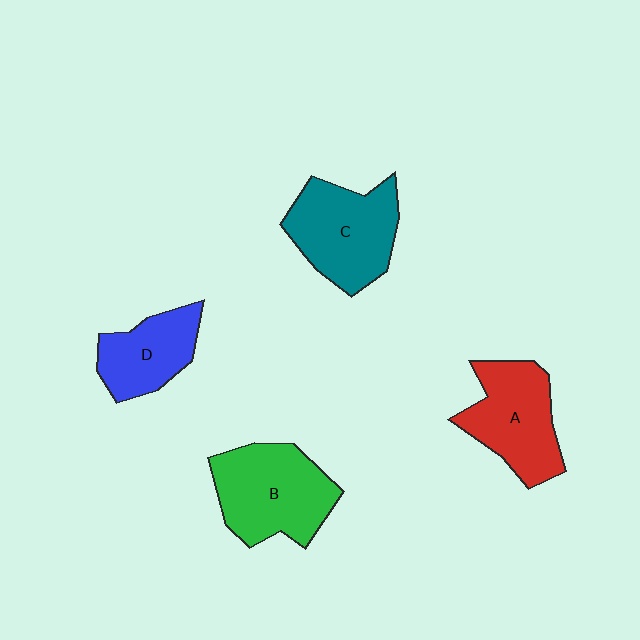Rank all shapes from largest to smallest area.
From largest to smallest: B (green), C (teal), A (red), D (blue).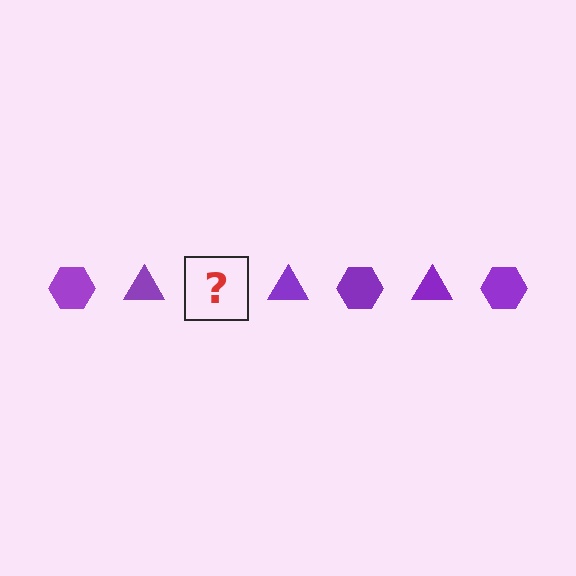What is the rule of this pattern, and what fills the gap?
The rule is that the pattern cycles through hexagon, triangle shapes in purple. The gap should be filled with a purple hexagon.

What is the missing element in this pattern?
The missing element is a purple hexagon.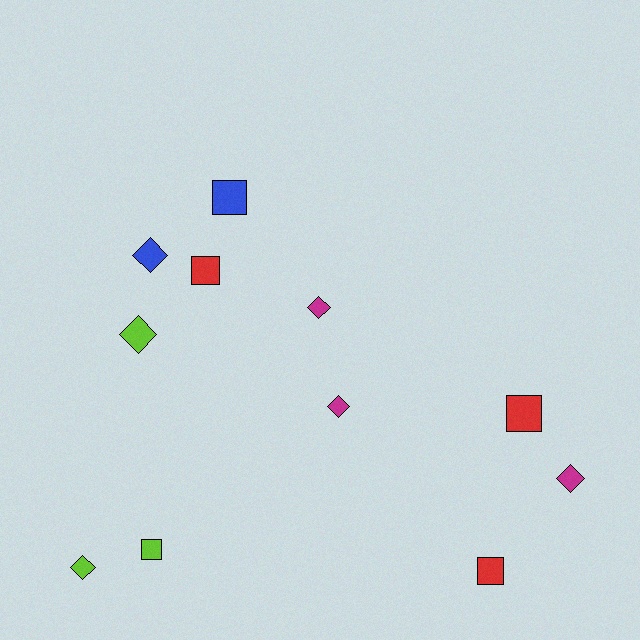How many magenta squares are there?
There are no magenta squares.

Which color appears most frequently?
Magenta, with 3 objects.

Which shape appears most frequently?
Diamond, with 6 objects.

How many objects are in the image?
There are 11 objects.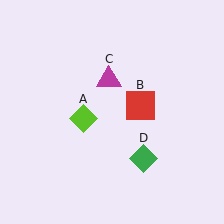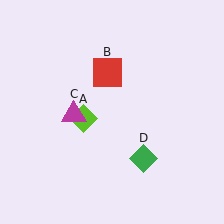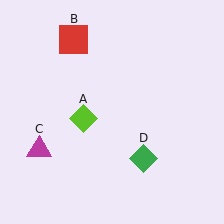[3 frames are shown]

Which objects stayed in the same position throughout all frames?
Lime diamond (object A) and green diamond (object D) remained stationary.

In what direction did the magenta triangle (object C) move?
The magenta triangle (object C) moved down and to the left.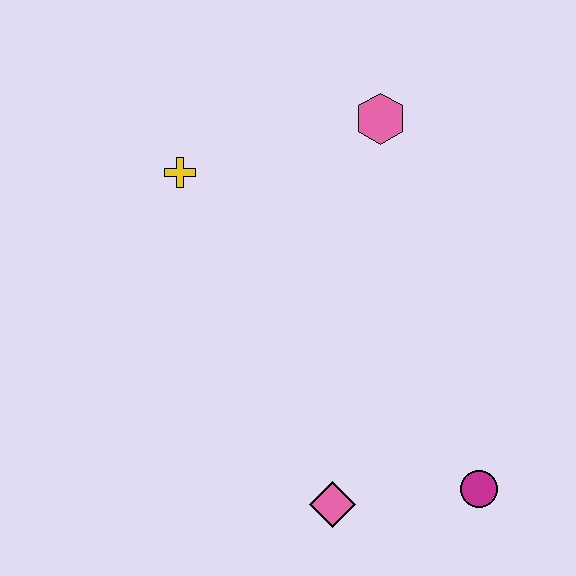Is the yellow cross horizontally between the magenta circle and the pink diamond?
No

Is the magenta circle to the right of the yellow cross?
Yes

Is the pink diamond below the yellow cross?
Yes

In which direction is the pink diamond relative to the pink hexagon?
The pink diamond is below the pink hexagon.